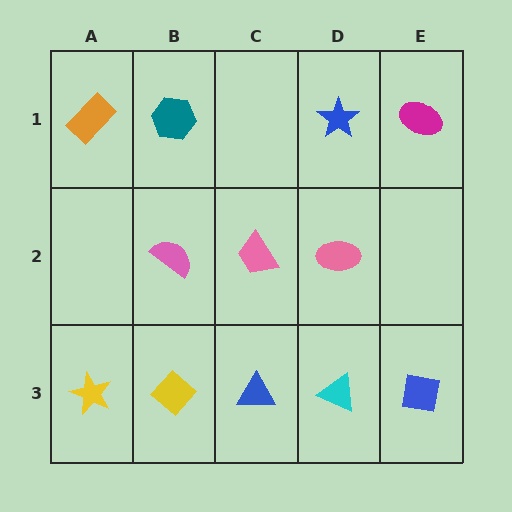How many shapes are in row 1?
4 shapes.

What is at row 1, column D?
A blue star.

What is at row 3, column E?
A blue square.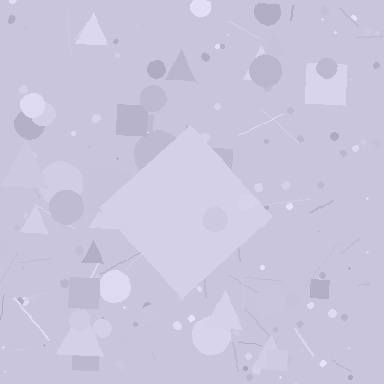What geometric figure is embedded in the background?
A diamond is embedded in the background.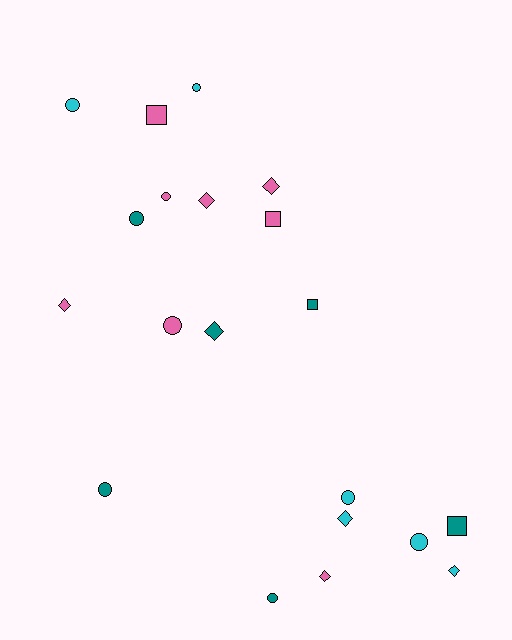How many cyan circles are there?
There are 4 cyan circles.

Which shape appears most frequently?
Circle, with 9 objects.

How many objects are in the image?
There are 20 objects.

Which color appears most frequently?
Pink, with 8 objects.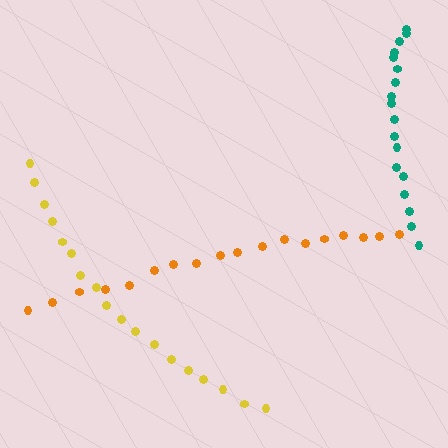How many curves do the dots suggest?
There are 3 distinct paths.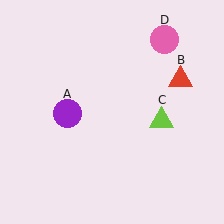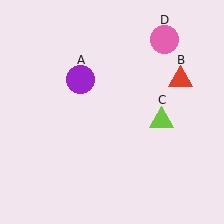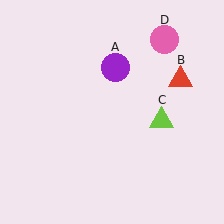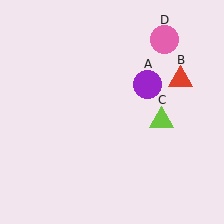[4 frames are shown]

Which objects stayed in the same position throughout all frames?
Red triangle (object B) and lime triangle (object C) and pink circle (object D) remained stationary.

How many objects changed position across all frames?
1 object changed position: purple circle (object A).